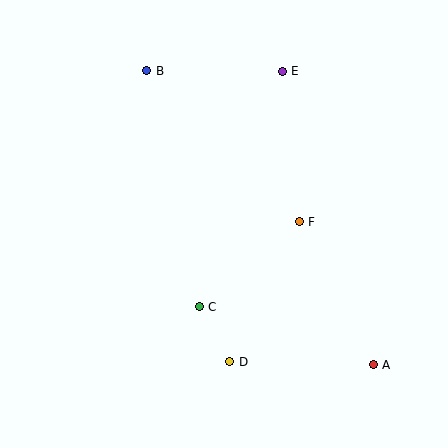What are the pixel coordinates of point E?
Point E is at (282, 71).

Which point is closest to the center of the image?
Point F at (299, 222) is closest to the center.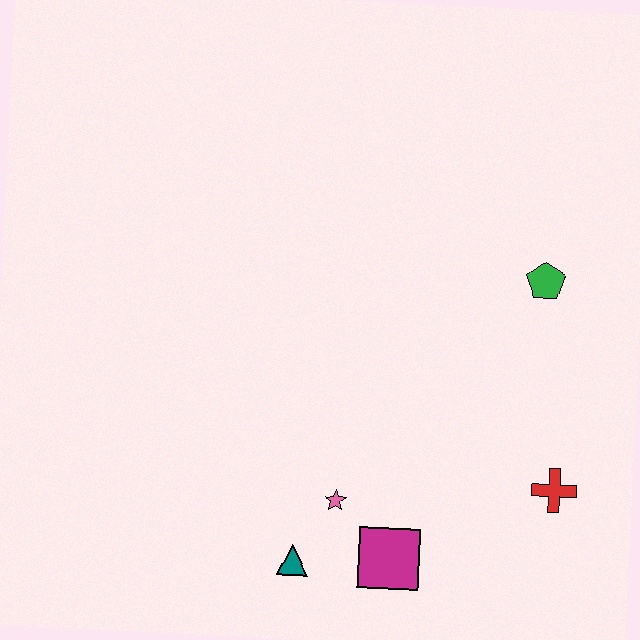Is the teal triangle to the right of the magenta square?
No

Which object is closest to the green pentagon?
The red cross is closest to the green pentagon.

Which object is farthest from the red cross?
The teal triangle is farthest from the red cross.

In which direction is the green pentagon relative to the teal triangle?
The green pentagon is above the teal triangle.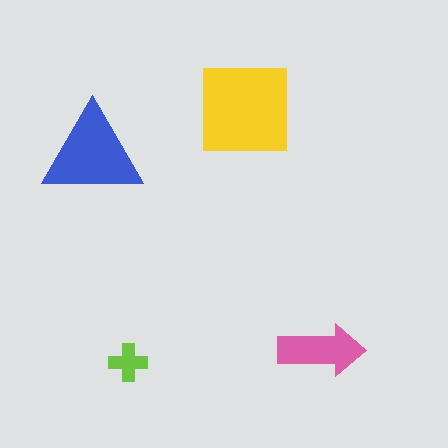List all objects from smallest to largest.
The lime cross, the pink arrow, the blue triangle, the yellow square.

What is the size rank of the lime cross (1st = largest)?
4th.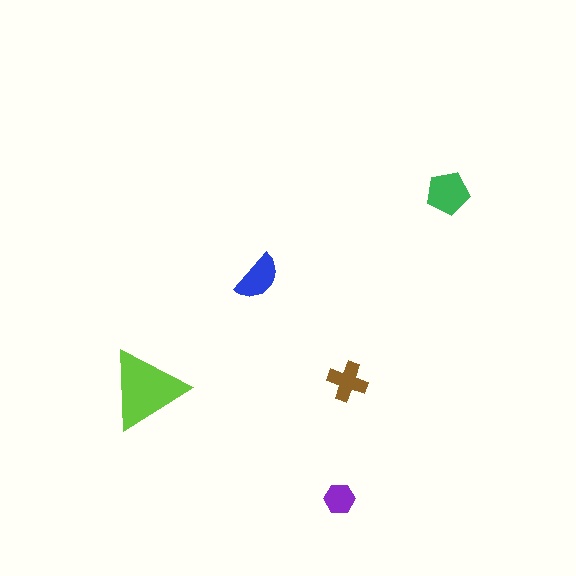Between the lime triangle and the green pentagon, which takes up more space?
The lime triangle.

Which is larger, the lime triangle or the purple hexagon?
The lime triangle.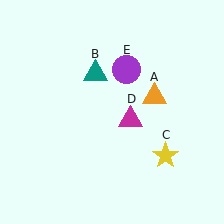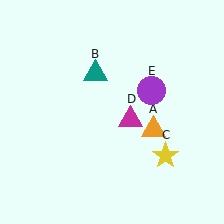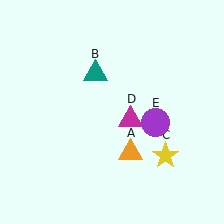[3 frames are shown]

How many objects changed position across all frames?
2 objects changed position: orange triangle (object A), purple circle (object E).